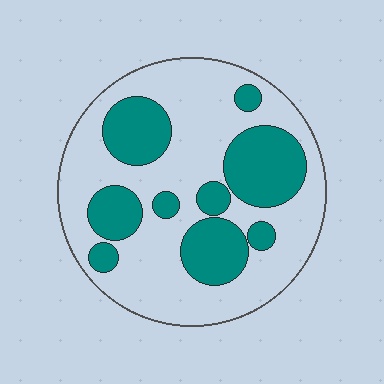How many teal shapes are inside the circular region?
9.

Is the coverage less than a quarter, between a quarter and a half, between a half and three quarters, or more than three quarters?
Between a quarter and a half.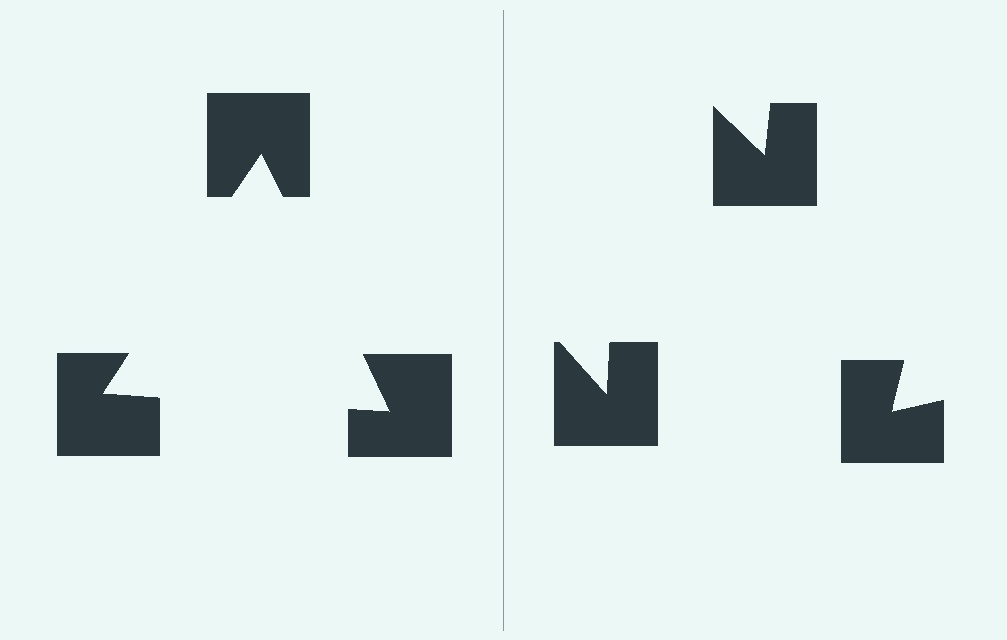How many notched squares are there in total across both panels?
6 — 3 on each side.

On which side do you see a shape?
An illusory triangle appears on the left side. On the right side the wedge cuts are rotated, so no coherent shape forms.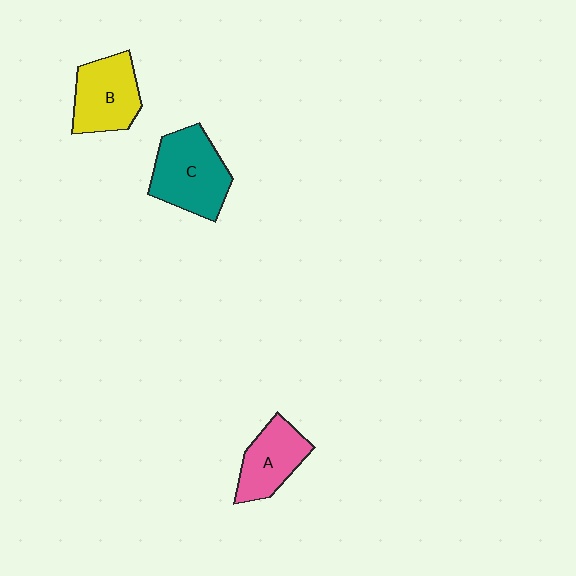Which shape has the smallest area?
Shape A (pink).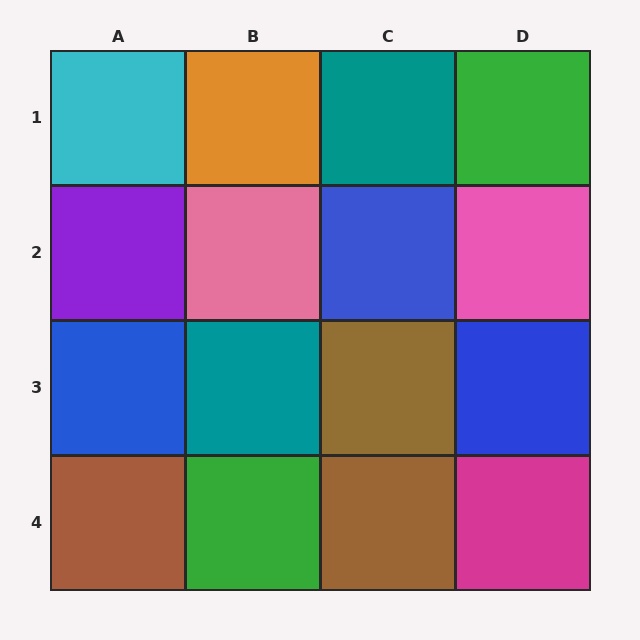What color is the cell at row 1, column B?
Orange.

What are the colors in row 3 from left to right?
Blue, teal, brown, blue.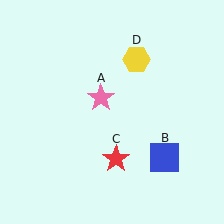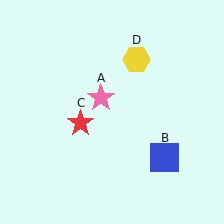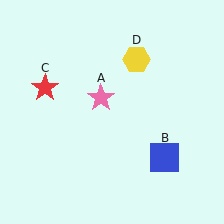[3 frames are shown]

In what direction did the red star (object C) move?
The red star (object C) moved up and to the left.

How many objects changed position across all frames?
1 object changed position: red star (object C).